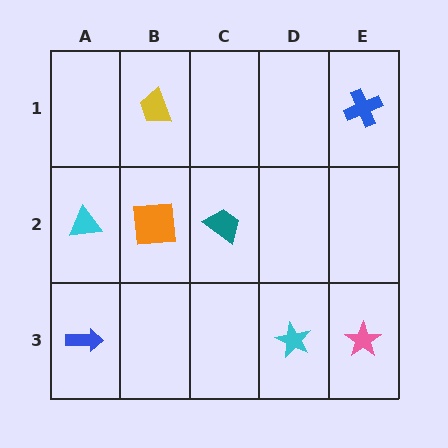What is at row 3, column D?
A cyan star.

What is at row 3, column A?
A blue arrow.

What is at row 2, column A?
A cyan triangle.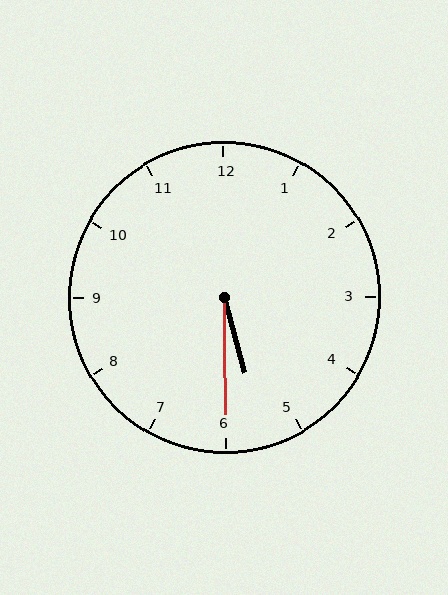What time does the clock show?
5:30.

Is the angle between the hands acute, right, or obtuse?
It is acute.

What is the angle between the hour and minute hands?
Approximately 15 degrees.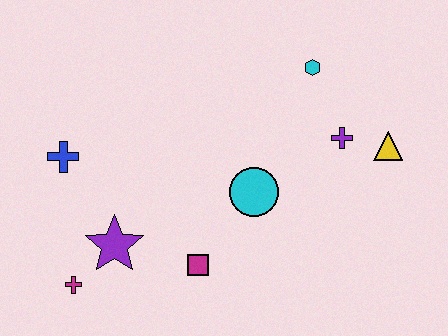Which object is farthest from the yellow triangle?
The magenta cross is farthest from the yellow triangle.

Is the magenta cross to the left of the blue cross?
No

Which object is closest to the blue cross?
The purple star is closest to the blue cross.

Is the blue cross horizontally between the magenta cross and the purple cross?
No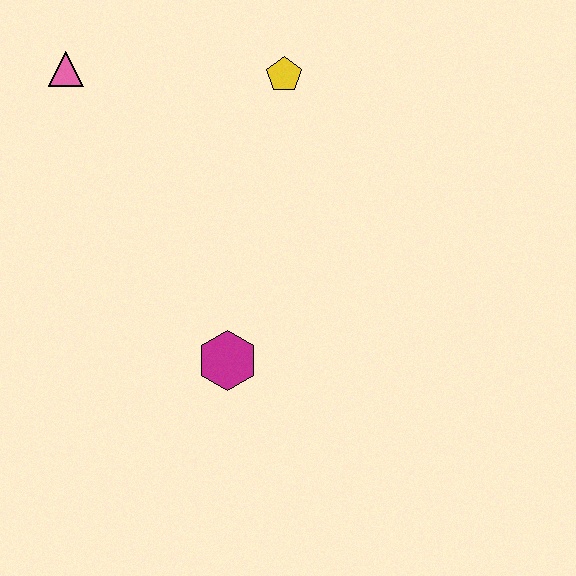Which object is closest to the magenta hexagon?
The yellow pentagon is closest to the magenta hexagon.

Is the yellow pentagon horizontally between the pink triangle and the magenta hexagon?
No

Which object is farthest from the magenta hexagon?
The pink triangle is farthest from the magenta hexagon.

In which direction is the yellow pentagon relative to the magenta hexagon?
The yellow pentagon is above the magenta hexagon.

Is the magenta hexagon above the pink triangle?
No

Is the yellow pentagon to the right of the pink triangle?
Yes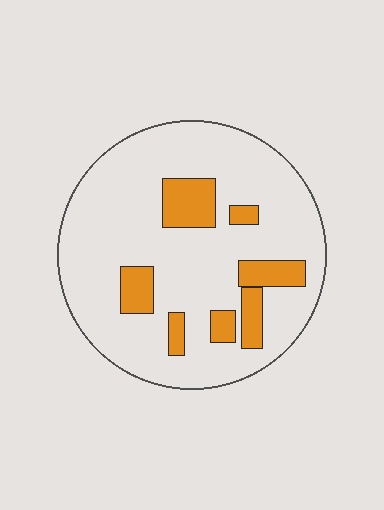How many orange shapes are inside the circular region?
7.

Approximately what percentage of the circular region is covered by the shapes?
Approximately 15%.